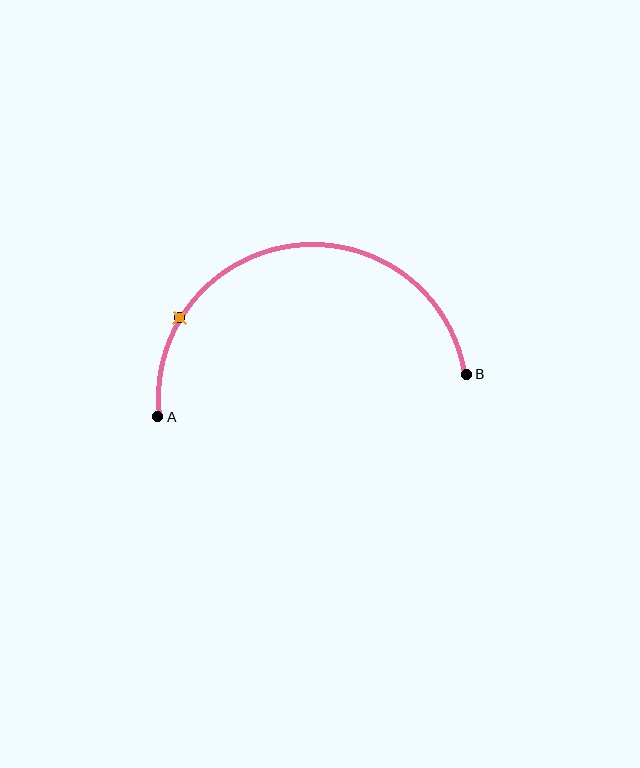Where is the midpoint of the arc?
The arc midpoint is the point on the curve farthest from the straight line joining A and B. It sits above that line.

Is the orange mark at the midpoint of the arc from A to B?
No. The orange mark lies on the arc but is closer to endpoint A. The arc midpoint would be at the point on the curve equidistant along the arc from both A and B.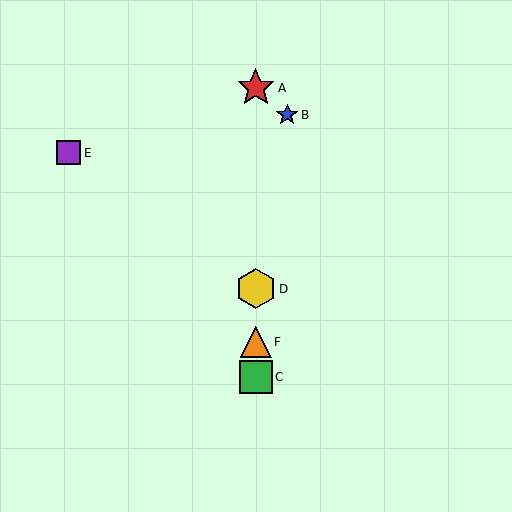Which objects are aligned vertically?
Objects A, C, D, F are aligned vertically.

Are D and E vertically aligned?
No, D is at x≈256 and E is at x≈69.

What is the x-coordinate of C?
Object C is at x≈256.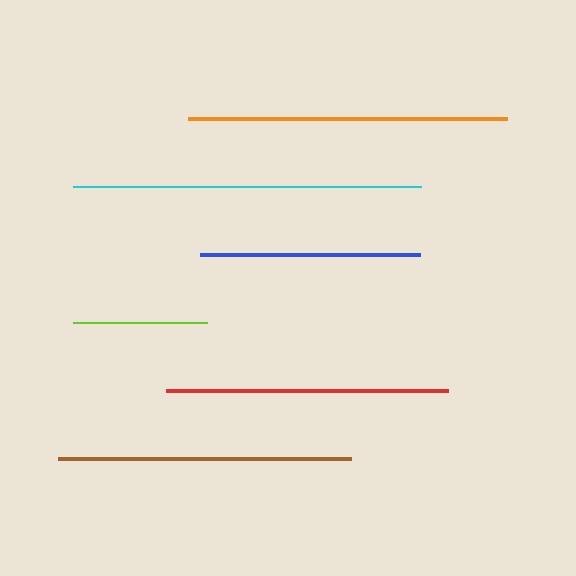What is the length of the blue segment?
The blue segment is approximately 220 pixels long.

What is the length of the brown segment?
The brown segment is approximately 292 pixels long.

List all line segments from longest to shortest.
From longest to shortest: cyan, orange, brown, red, blue, lime.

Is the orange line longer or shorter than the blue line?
The orange line is longer than the blue line.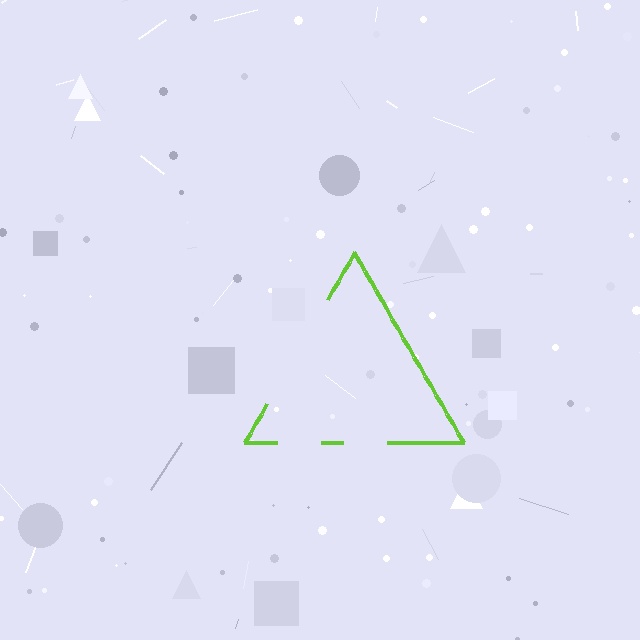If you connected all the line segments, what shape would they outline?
They would outline a triangle.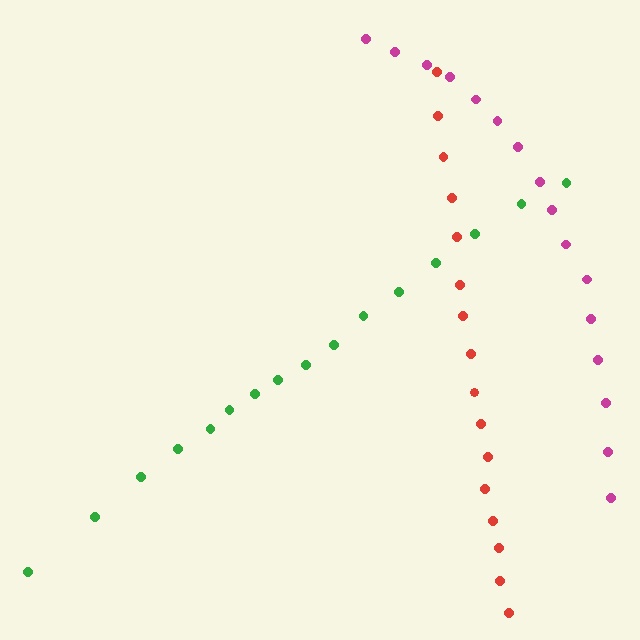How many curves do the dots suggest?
There are 3 distinct paths.